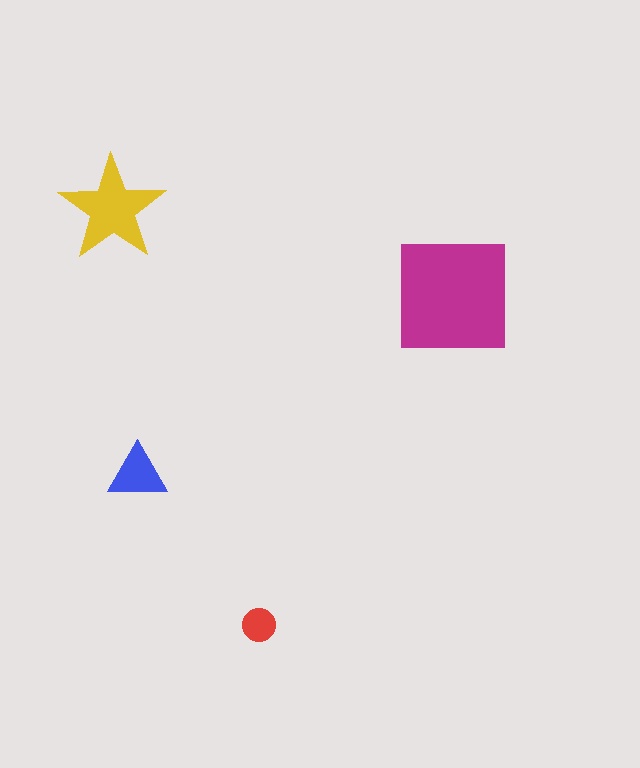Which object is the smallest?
The red circle.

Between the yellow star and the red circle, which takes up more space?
The yellow star.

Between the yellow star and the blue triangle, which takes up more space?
The yellow star.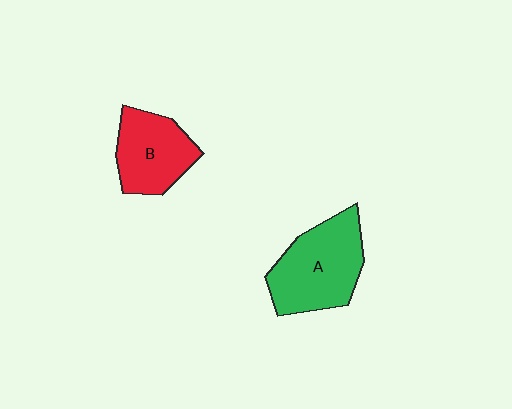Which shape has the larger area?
Shape A (green).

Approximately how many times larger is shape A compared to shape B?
Approximately 1.3 times.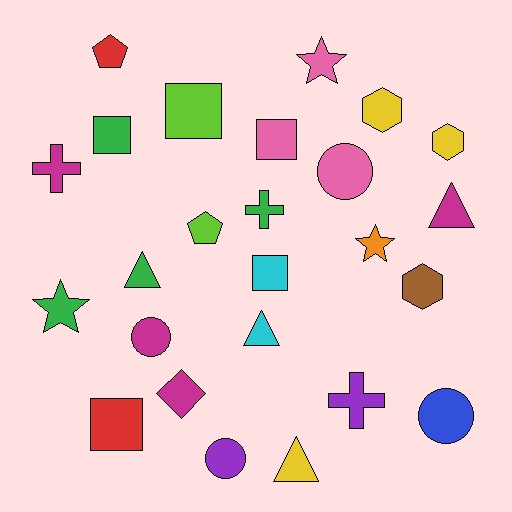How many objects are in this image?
There are 25 objects.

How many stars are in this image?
There are 3 stars.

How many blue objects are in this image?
There is 1 blue object.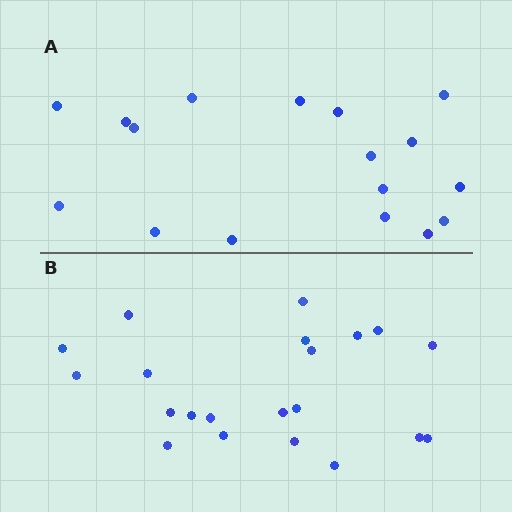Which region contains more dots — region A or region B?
Region B (the bottom region) has more dots.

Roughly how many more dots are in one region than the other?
Region B has about 4 more dots than region A.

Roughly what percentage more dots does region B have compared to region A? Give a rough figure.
About 25% more.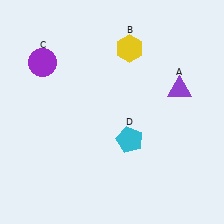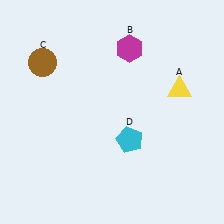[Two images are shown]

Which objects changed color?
A changed from purple to yellow. B changed from yellow to magenta. C changed from purple to brown.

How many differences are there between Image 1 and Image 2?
There are 3 differences between the two images.